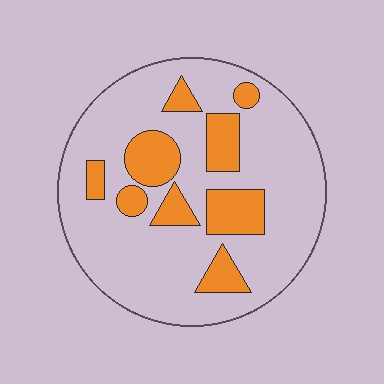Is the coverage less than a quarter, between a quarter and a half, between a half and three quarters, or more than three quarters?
Less than a quarter.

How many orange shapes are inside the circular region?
9.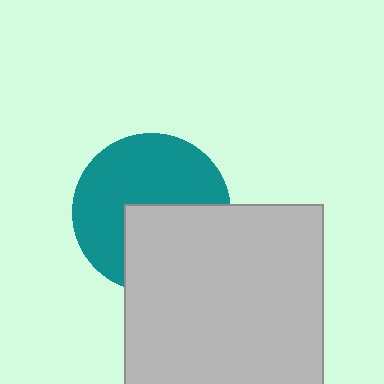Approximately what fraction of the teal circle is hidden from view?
Roughly 41% of the teal circle is hidden behind the light gray square.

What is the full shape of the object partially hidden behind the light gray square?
The partially hidden object is a teal circle.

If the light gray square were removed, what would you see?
You would see the complete teal circle.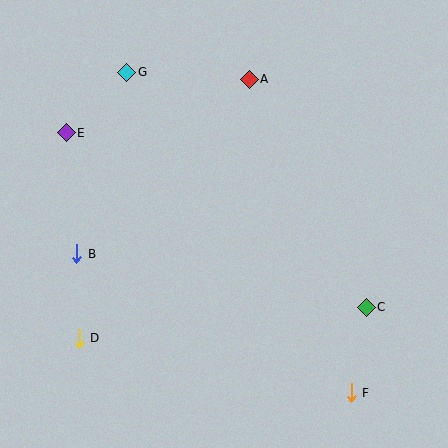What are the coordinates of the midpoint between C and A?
The midpoint between C and A is at (308, 193).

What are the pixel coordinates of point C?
Point C is at (366, 307).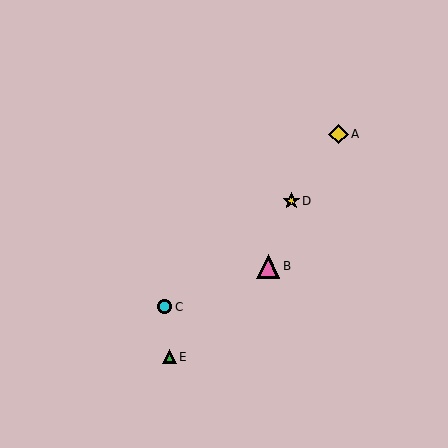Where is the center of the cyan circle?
The center of the cyan circle is at (164, 307).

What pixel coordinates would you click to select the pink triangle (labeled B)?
Click at (268, 266) to select the pink triangle B.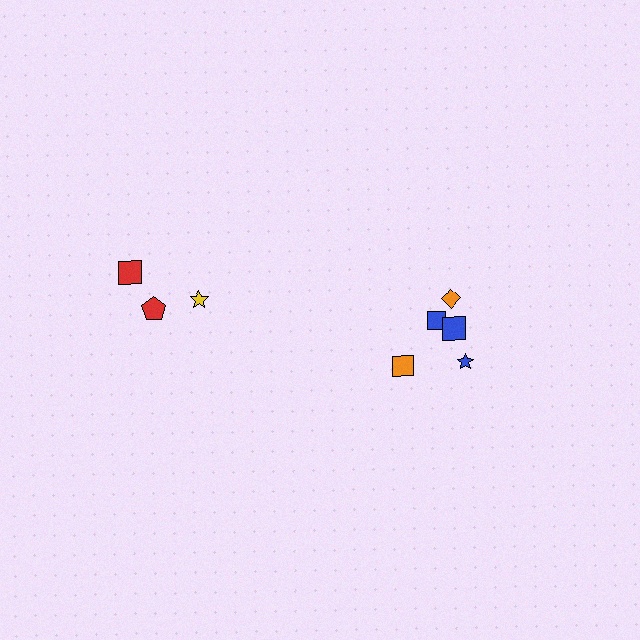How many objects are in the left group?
There are 3 objects.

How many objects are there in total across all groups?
There are 8 objects.